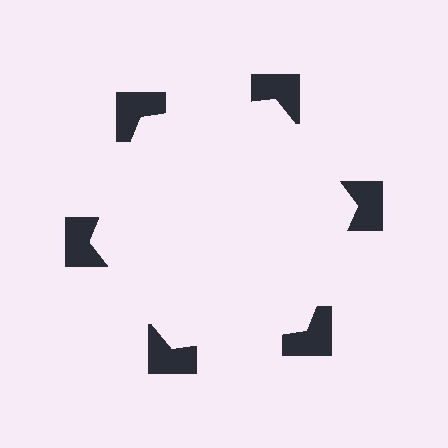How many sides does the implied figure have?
6 sides.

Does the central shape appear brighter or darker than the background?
It typically appears slightly brighter than the background, even though no actual brightness change is drawn.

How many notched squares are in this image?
There are 6 — one at each vertex of the illusory hexagon.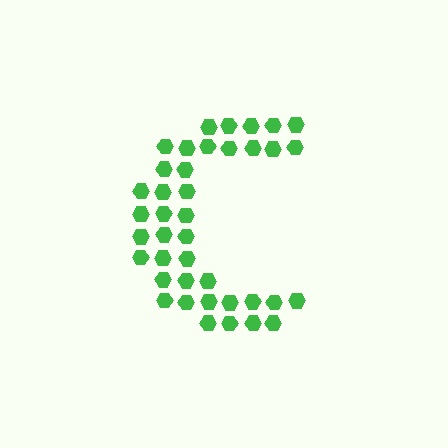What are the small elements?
The small elements are hexagons.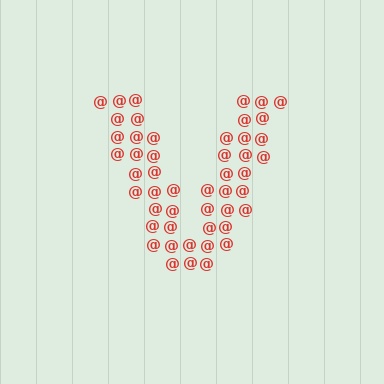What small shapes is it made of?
It is made of small at signs.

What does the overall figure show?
The overall figure shows the letter V.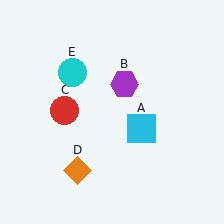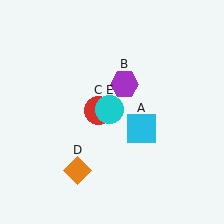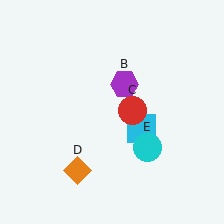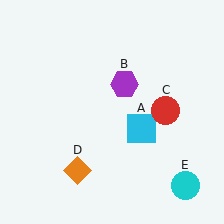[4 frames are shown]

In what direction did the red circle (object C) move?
The red circle (object C) moved right.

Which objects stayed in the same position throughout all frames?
Cyan square (object A) and purple hexagon (object B) and orange diamond (object D) remained stationary.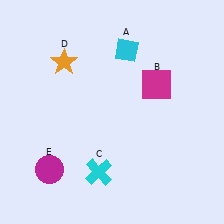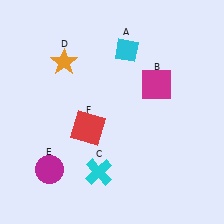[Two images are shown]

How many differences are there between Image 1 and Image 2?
There is 1 difference between the two images.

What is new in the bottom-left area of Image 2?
A red square (F) was added in the bottom-left area of Image 2.